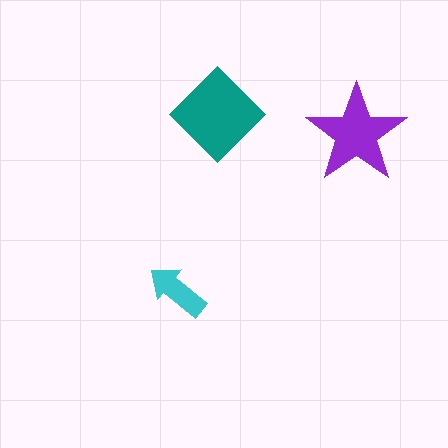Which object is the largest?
The teal diamond.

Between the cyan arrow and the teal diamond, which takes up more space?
The teal diamond.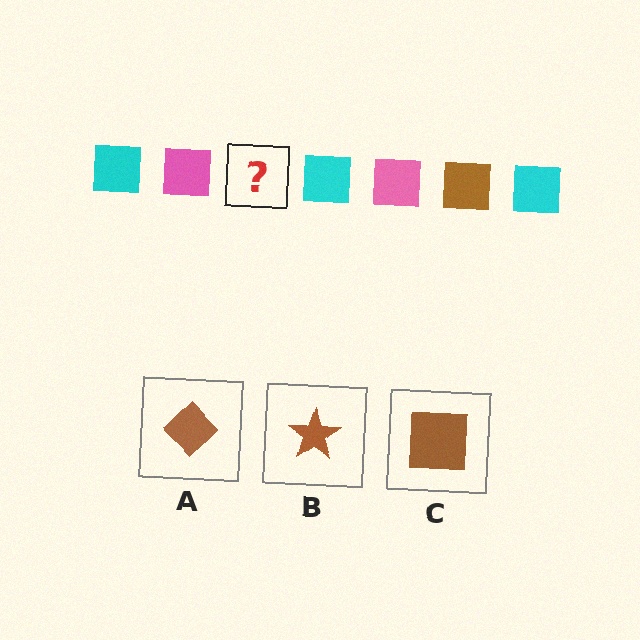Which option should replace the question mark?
Option C.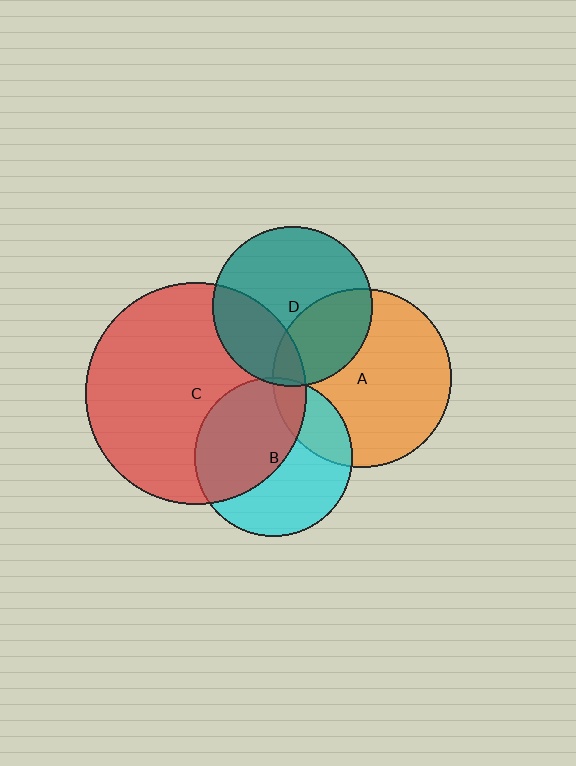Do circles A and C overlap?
Yes.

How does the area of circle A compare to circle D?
Approximately 1.3 times.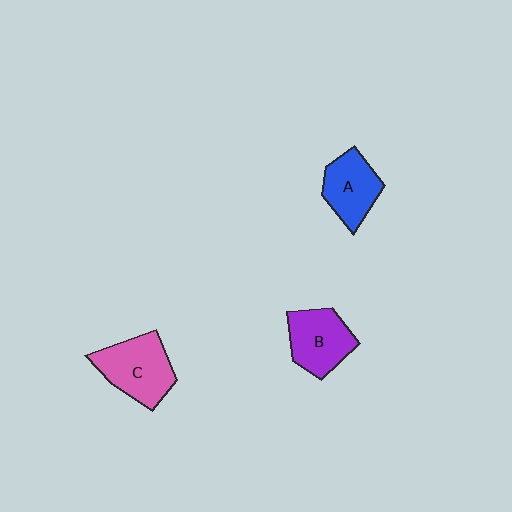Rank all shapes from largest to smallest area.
From largest to smallest: C (pink), B (purple), A (blue).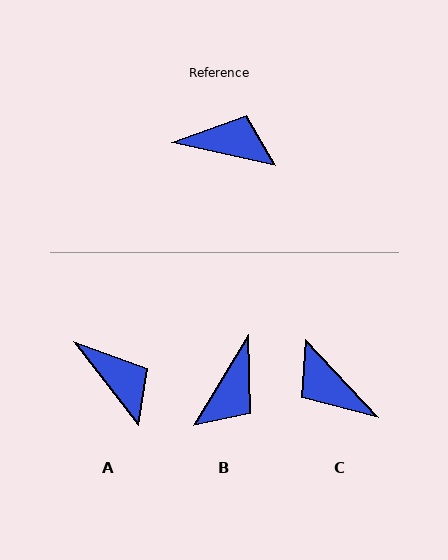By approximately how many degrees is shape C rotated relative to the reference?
Approximately 145 degrees counter-clockwise.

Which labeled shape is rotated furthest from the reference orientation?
C, about 145 degrees away.